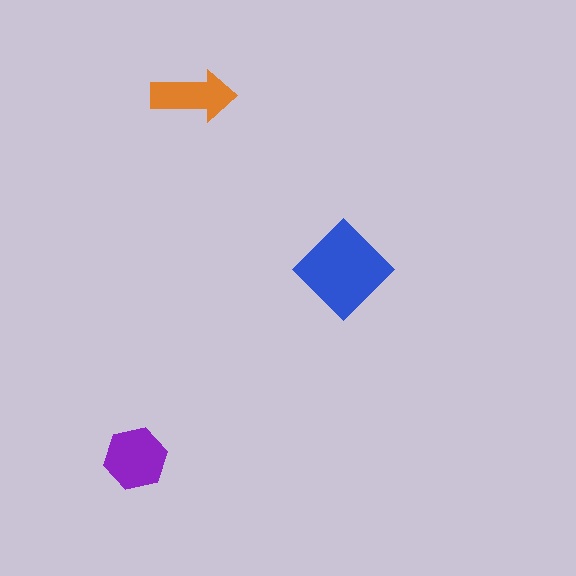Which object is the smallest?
The orange arrow.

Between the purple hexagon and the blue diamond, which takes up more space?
The blue diamond.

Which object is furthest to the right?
The blue diamond is rightmost.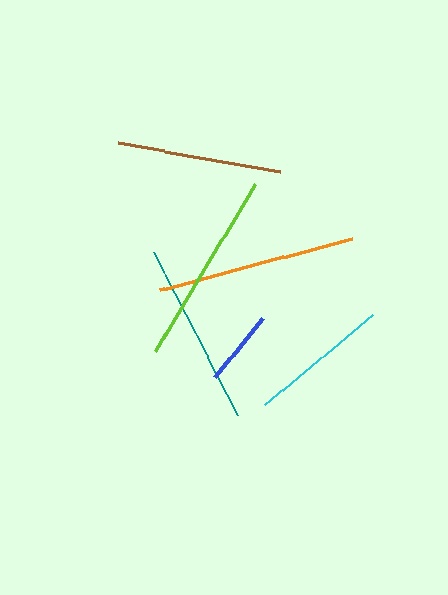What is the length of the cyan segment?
The cyan segment is approximately 140 pixels long.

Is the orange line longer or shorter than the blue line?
The orange line is longer than the blue line.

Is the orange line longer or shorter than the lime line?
The orange line is longer than the lime line.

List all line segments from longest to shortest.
From longest to shortest: orange, lime, teal, brown, cyan, blue.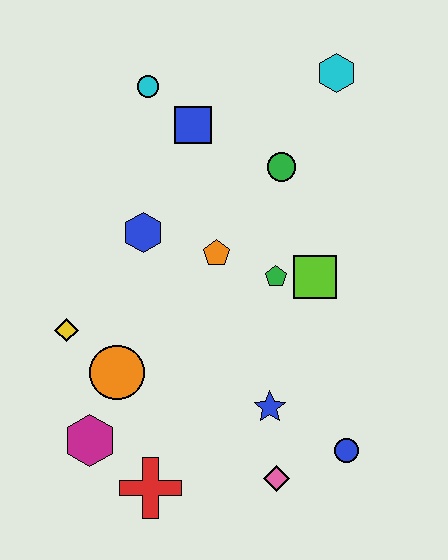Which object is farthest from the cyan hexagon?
The red cross is farthest from the cyan hexagon.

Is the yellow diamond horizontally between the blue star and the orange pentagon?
No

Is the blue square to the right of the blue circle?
No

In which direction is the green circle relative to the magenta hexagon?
The green circle is above the magenta hexagon.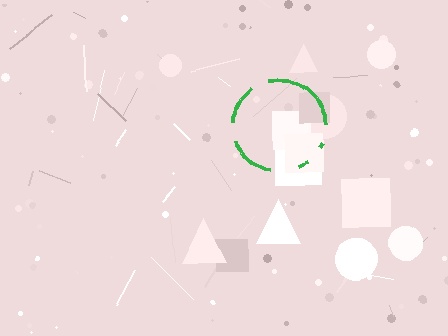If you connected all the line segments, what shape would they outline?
They would outline a circle.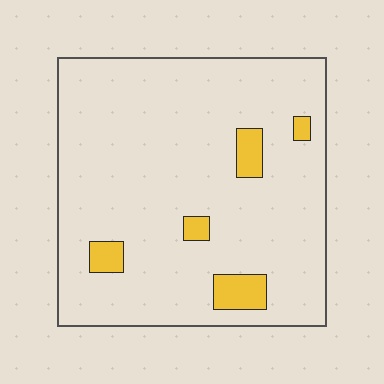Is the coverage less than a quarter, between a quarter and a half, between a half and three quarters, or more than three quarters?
Less than a quarter.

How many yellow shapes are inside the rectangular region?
5.